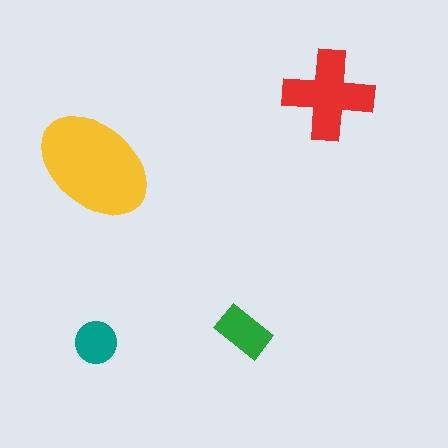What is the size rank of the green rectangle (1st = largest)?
3rd.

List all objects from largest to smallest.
The yellow ellipse, the red cross, the green rectangle, the teal circle.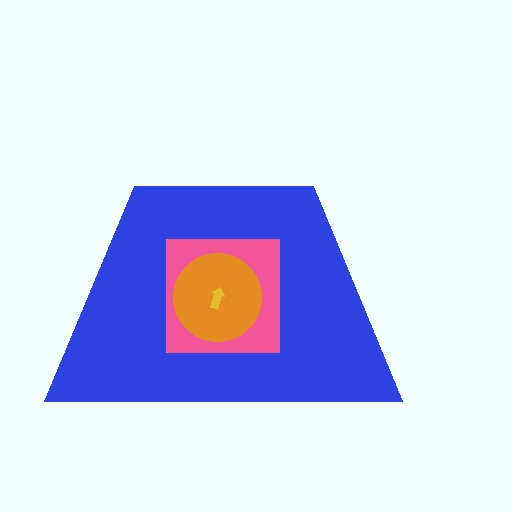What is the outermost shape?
The blue trapezoid.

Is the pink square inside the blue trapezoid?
Yes.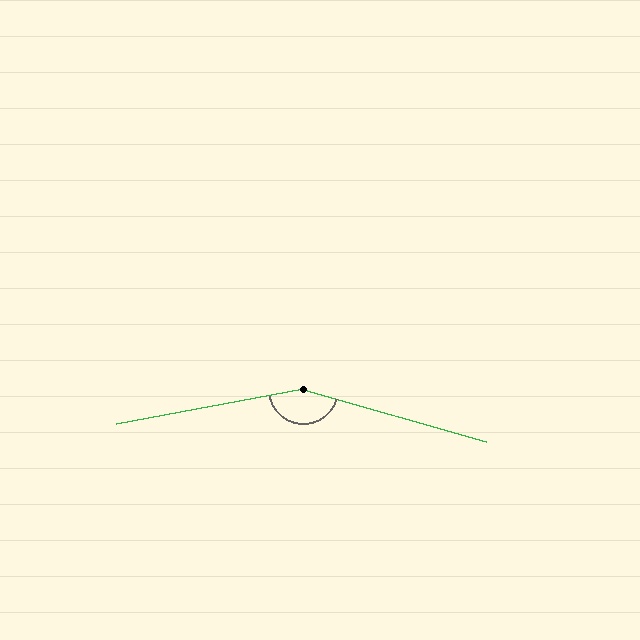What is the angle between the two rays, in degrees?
Approximately 153 degrees.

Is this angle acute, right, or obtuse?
It is obtuse.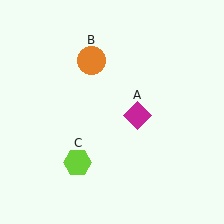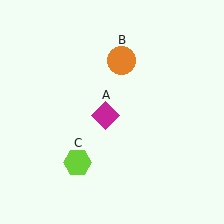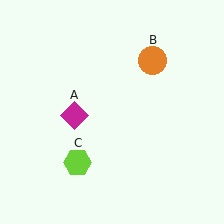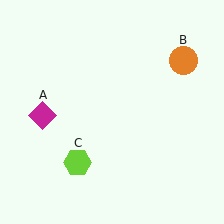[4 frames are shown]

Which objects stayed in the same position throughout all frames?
Lime hexagon (object C) remained stationary.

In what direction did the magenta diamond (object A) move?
The magenta diamond (object A) moved left.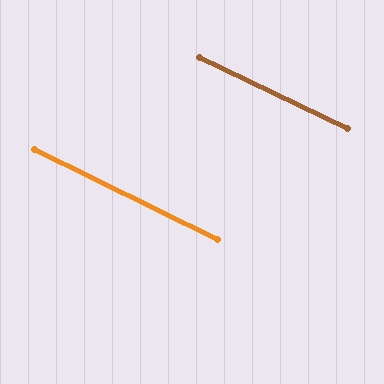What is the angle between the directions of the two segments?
Approximately 0 degrees.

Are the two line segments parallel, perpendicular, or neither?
Parallel — their directions differ by only 0.4°.